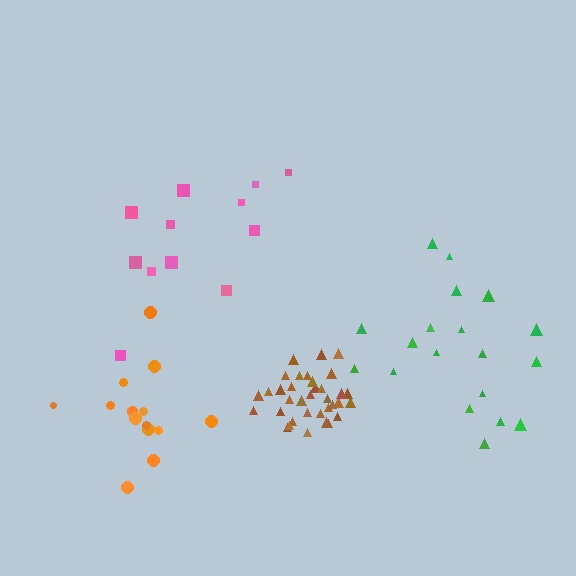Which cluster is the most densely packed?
Brown.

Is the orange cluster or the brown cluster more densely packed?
Brown.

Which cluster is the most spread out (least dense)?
Pink.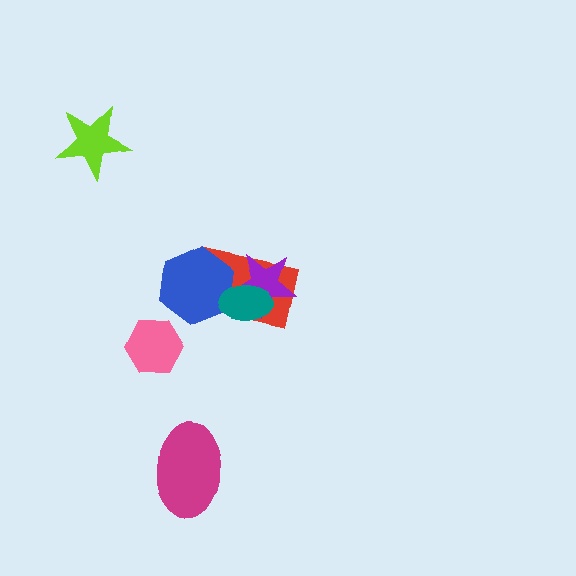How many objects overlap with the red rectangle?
3 objects overlap with the red rectangle.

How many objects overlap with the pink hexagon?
0 objects overlap with the pink hexagon.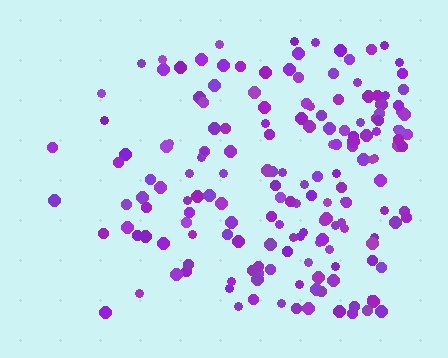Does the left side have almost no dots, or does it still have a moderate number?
Still a moderate number, just noticeably fewer than the right.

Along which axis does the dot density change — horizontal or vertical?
Horizontal.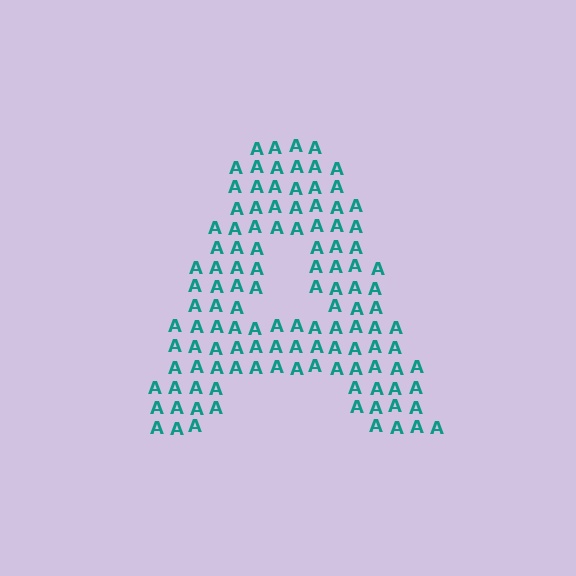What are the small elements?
The small elements are letter A's.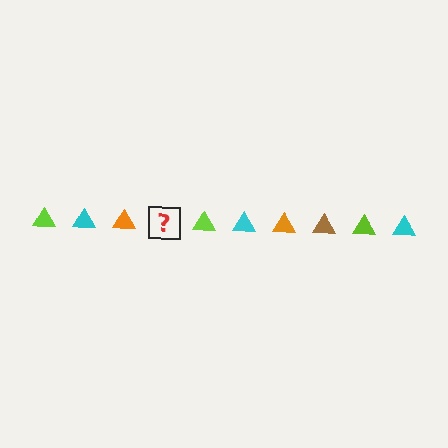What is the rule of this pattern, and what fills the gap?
The rule is that the pattern cycles through lime, cyan, orange, brown triangles. The gap should be filled with a brown triangle.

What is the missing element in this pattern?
The missing element is a brown triangle.